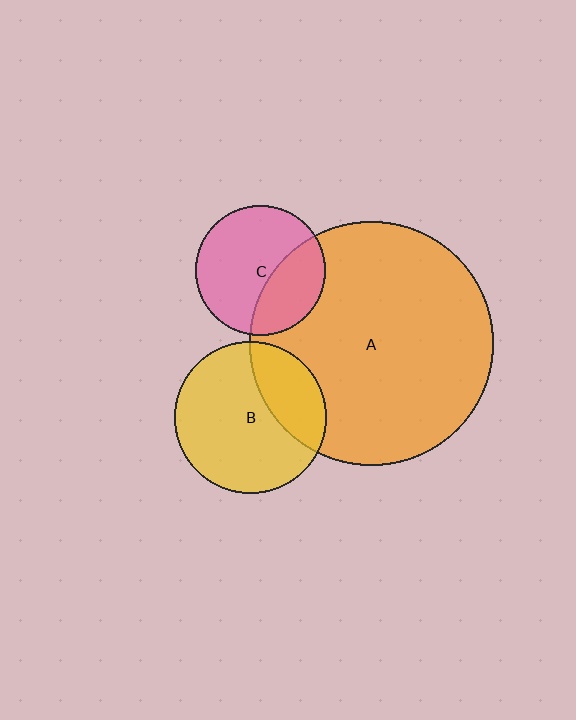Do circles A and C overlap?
Yes.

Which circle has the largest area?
Circle A (orange).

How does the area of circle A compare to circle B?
Approximately 2.6 times.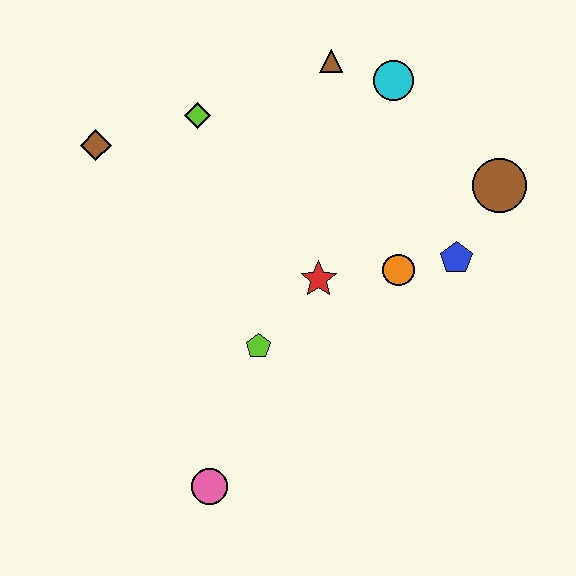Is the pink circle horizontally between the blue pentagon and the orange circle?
No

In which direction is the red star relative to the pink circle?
The red star is above the pink circle.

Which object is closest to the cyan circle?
The brown triangle is closest to the cyan circle.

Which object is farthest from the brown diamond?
The brown circle is farthest from the brown diamond.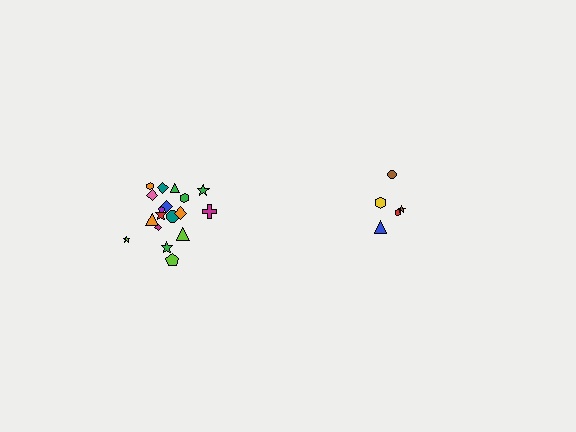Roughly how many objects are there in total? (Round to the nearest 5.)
Roughly 25 objects in total.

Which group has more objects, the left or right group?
The left group.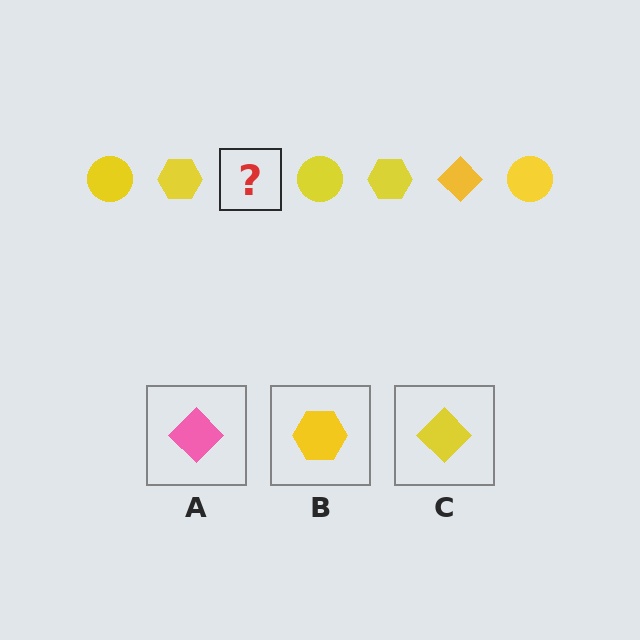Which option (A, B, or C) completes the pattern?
C.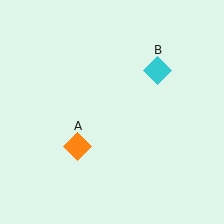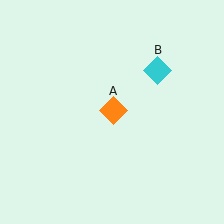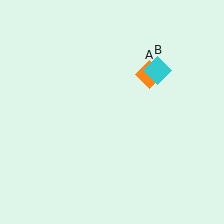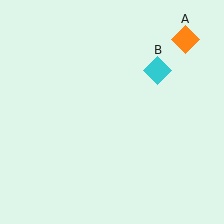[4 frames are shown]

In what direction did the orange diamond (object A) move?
The orange diamond (object A) moved up and to the right.